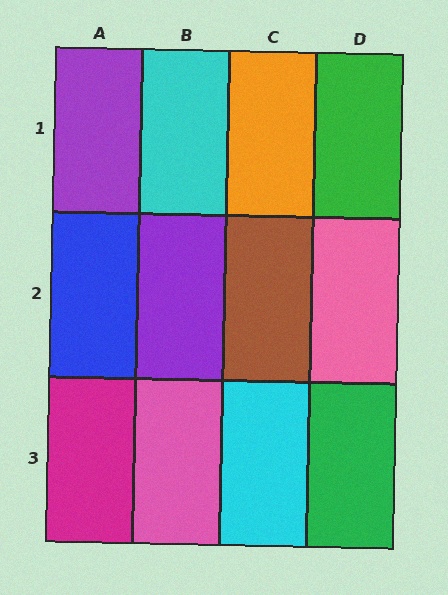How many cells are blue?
1 cell is blue.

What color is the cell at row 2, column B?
Purple.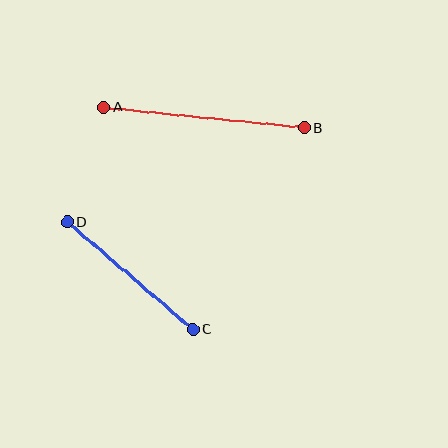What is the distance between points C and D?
The distance is approximately 165 pixels.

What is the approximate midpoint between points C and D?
The midpoint is at approximately (130, 276) pixels.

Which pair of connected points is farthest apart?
Points A and B are farthest apart.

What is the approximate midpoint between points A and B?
The midpoint is at approximately (204, 118) pixels.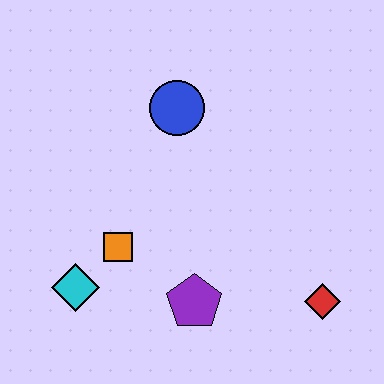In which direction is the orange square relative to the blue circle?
The orange square is below the blue circle.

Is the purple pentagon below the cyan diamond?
Yes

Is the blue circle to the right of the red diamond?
No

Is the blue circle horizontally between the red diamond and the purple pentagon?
No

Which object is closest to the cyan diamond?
The orange square is closest to the cyan diamond.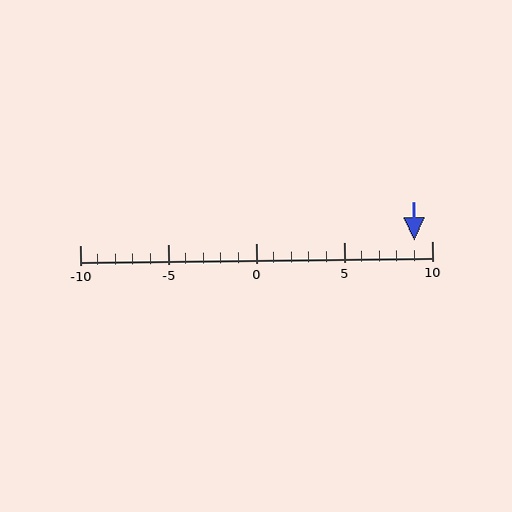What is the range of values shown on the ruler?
The ruler shows values from -10 to 10.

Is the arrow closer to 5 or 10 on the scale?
The arrow is closer to 10.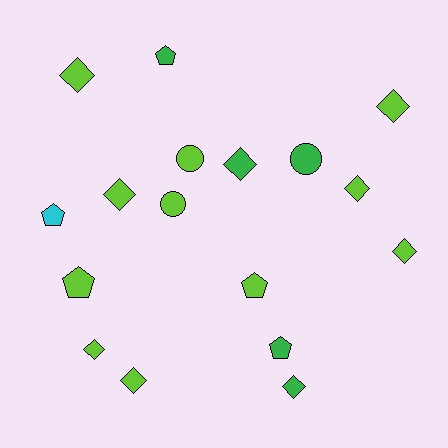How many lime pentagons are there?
There are 2 lime pentagons.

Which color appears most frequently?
Lime, with 11 objects.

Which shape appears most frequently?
Diamond, with 9 objects.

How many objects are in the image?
There are 17 objects.